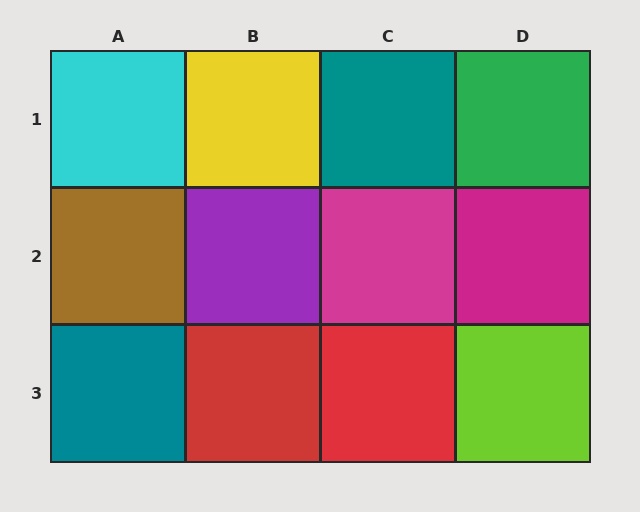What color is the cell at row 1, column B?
Yellow.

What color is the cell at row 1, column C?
Teal.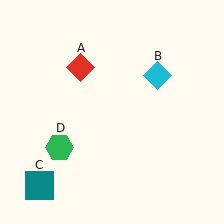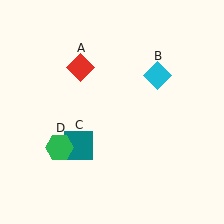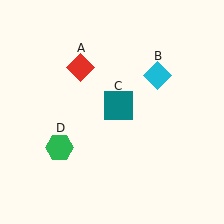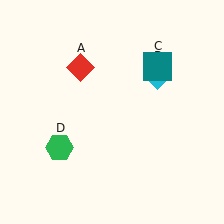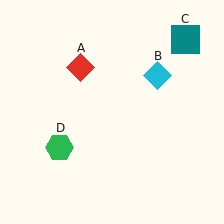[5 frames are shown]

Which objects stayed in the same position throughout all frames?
Red diamond (object A) and cyan diamond (object B) and green hexagon (object D) remained stationary.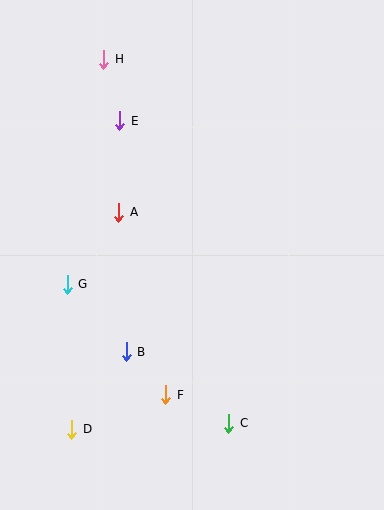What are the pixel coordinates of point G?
Point G is at (67, 284).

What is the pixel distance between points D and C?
The distance between D and C is 157 pixels.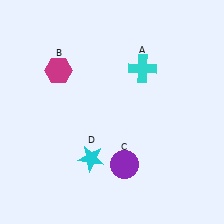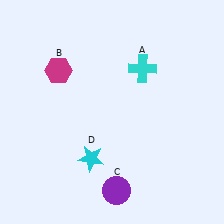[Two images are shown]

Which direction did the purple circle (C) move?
The purple circle (C) moved down.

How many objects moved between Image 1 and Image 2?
1 object moved between the two images.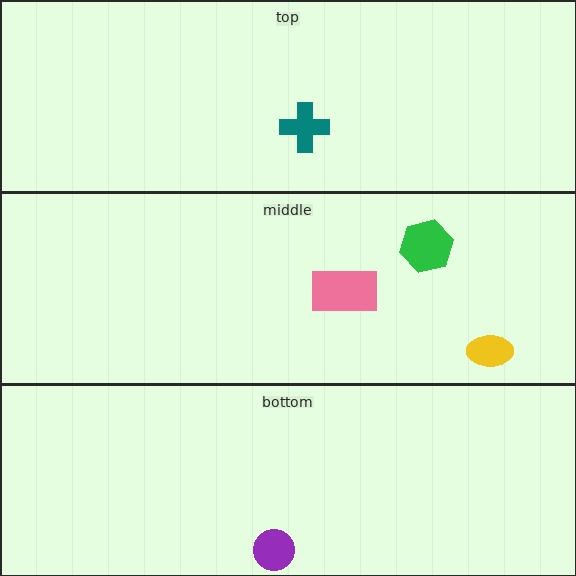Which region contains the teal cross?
The top region.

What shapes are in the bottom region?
The purple circle.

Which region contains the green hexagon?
The middle region.